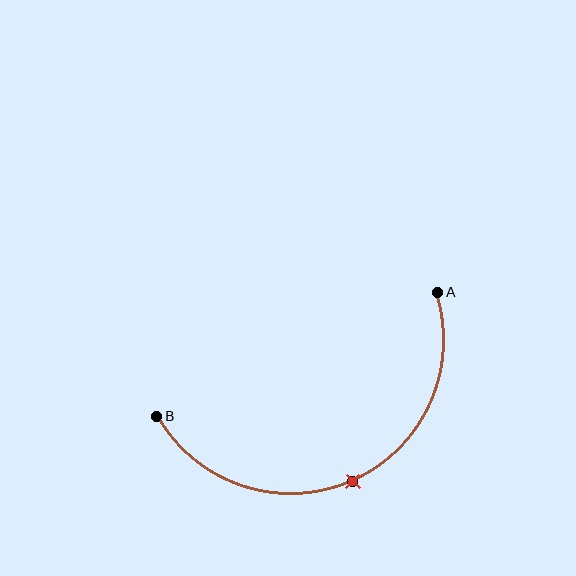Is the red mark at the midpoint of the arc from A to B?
Yes. The red mark lies on the arc at equal arc-length from both A and B — it is the arc midpoint.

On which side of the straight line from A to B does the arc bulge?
The arc bulges below the straight line connecting A and B.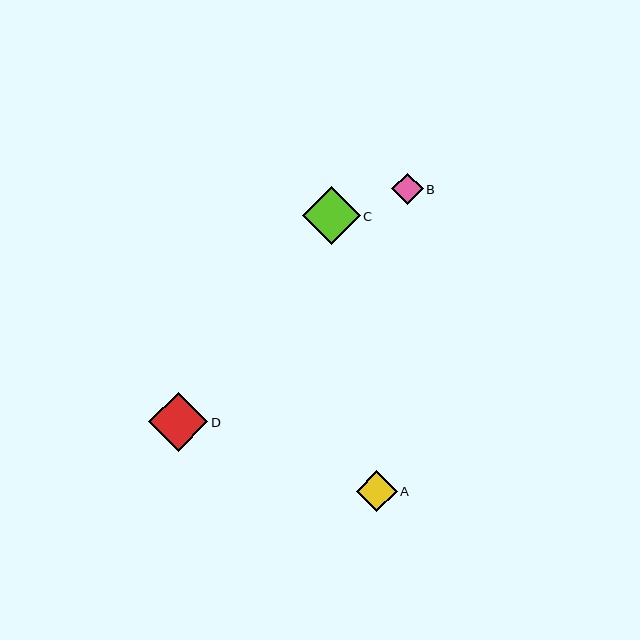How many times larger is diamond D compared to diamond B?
Diamond D is approximately 1.9 times the size of diamond B.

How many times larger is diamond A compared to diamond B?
Diamond A is approximately 1.3 times the size of diamond B.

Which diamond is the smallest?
Diamond B is the smallest with a size of approximately 31 pixels.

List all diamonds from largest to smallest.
From largest to smallest: D, C, A, B.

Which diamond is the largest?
Diamond D is the largest with a size of approximately 59 pixels.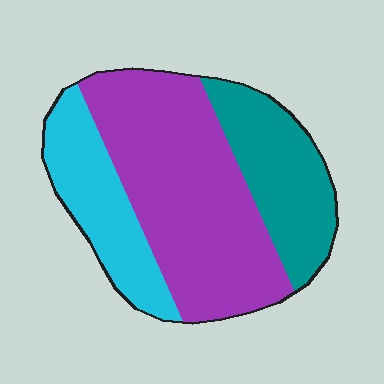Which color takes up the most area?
Purple, at roughly 55%.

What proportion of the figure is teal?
Teal covers 25% of the figure.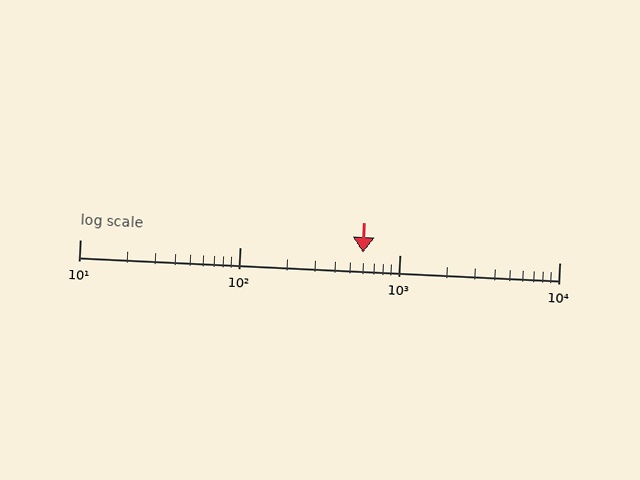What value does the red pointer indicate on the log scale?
The pointer indicates approximately 590.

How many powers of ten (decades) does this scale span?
The scale spans 3 decades, from 10 to 10000.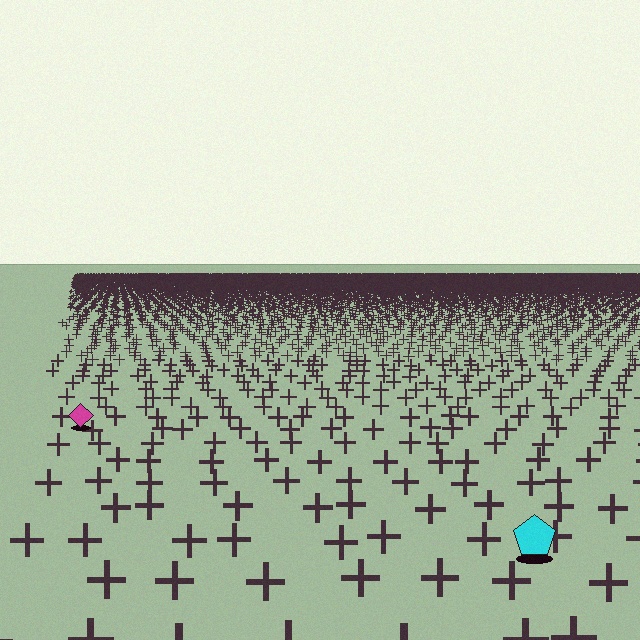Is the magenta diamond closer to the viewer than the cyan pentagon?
No. The cyan pentagon is closer — you can tell from the texture gradient: the ground texture is coarser near it.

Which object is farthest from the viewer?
The magenta diamond is farthest from the viewer. It appears smaller and the ground texture around it is denser.